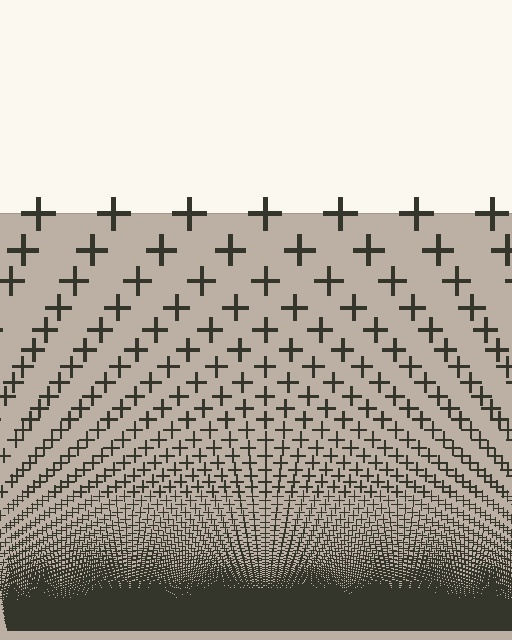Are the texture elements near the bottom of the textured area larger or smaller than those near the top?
Smaller. The gradient is inverted — elements near the bottom are smaller and denser.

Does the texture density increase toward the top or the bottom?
Density increases toward the bottom.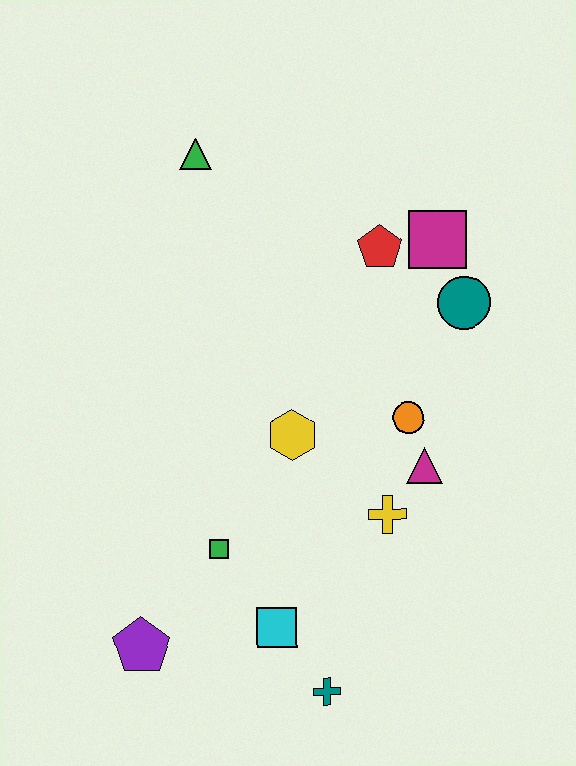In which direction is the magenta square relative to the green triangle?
The magenta square is to the right of the green triangle.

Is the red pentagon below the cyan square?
No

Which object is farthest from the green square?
The green triangle is farthest from the green square.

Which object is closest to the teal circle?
The magenta square is closest to the teal circle.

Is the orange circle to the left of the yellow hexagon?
No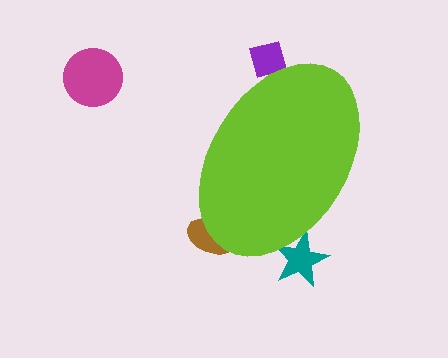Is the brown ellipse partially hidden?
Yes, the brown ellipse is partially hidden behind the lime ellipse.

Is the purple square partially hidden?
Yes, the purple square is partially hidden behind the lime ellipse.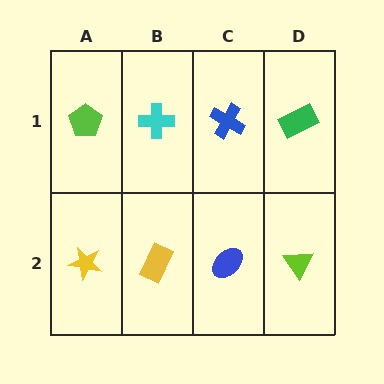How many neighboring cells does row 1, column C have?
3.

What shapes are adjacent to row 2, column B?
A cyan cross (row 1, column B), a yellow star (row 2, column A), a blue ellipse (row 2, column C).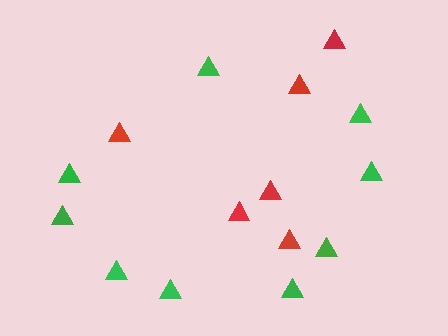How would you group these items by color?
There are 2 groups: one group of green triangles (9) and one group of red triangles (6).